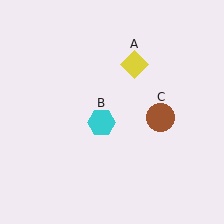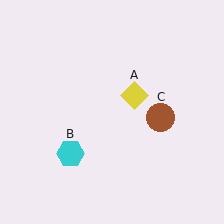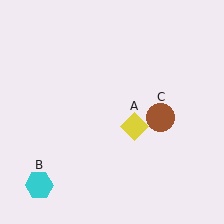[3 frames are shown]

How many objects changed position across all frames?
2 objects changed position: yellow diamond (object A), cyan hexagon (object B).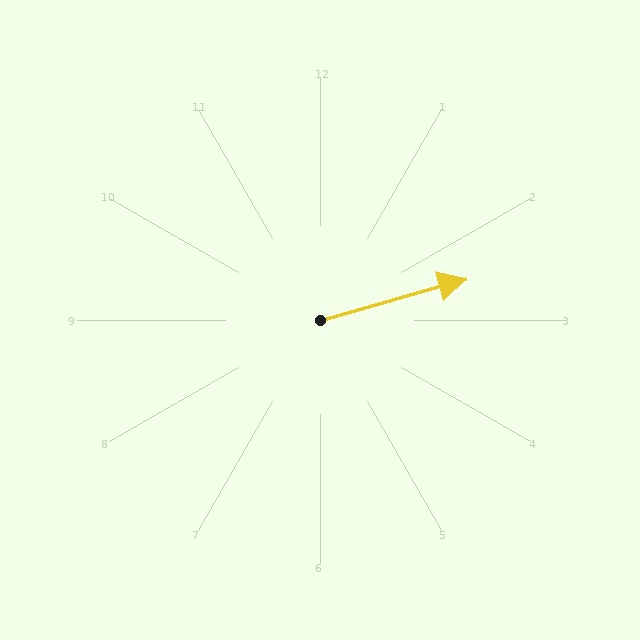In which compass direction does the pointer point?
East.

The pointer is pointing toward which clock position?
Roughly 2 o'clock.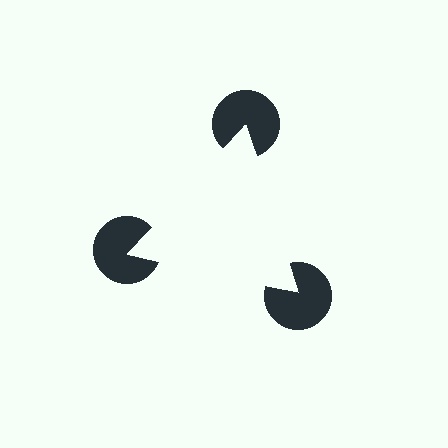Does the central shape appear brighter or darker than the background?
It typically appears slightly brighter than the background, even though no actual brightness change is drawn.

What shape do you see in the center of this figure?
An illusory triangle — its edges are inferred from the aligned wedge cuts in the pac-man discs, not physically drawn.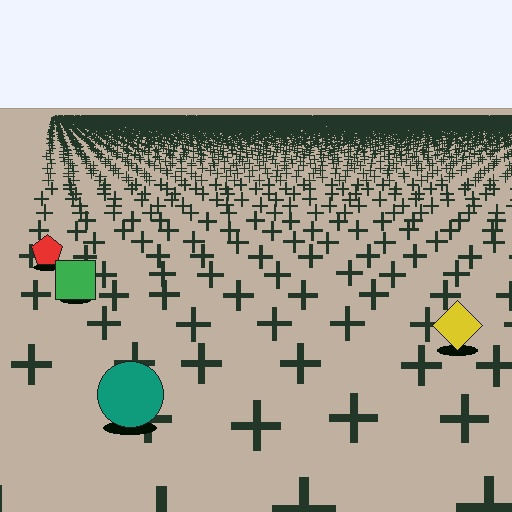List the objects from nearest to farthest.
From nearest to farthest: the teal circle, the yellow diamond, the green square, the red pentagon.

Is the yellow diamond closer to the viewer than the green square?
Yes. The yellow diamond is closer — you can tell from the texture gradient: the ground texture is coarser near it.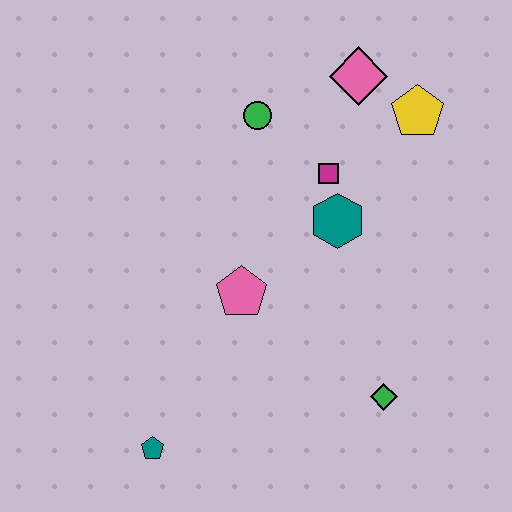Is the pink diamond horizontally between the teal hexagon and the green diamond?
Yes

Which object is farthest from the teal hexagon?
The teal pentagon is farthest from the teal hexagon.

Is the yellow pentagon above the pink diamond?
No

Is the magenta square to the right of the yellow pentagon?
No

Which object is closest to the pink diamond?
The yellow pentagon is closest to the pink diamond.